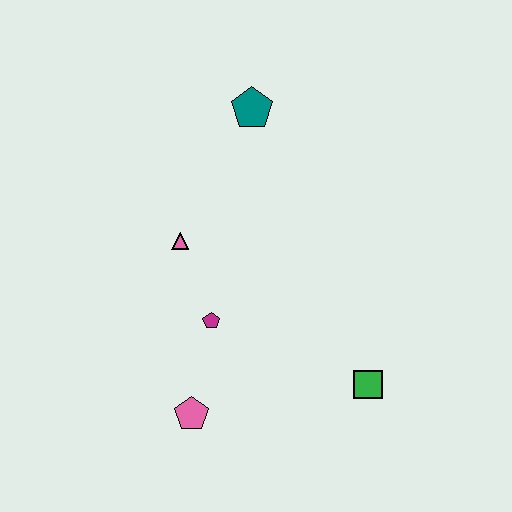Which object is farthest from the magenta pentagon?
The teal pentagon is farthest from the magenta pentagon.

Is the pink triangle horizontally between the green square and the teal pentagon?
No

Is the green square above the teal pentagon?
No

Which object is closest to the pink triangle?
The magenta pentagon is closest to the pink triangle.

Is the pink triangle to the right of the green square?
No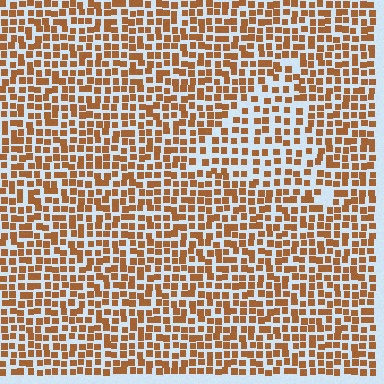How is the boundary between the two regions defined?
The boundary is defined by a change in element density (approximately 1.5x ratio). All elements are the same color, size, and shape.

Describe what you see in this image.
The image contains small brown elements arranged at two different densities. A triangle-shaped region is visible where the elements are less densely packed than the surrounding area.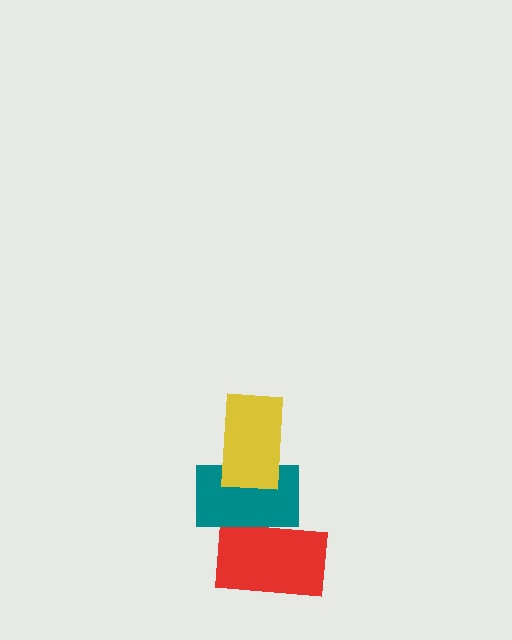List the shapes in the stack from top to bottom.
From top to bottom: the yellow rectangle, the teal rectangle, the red rectangle.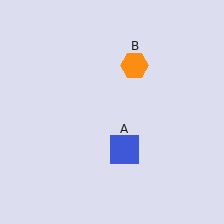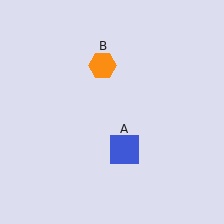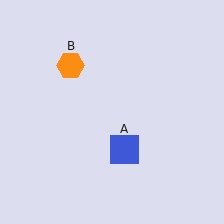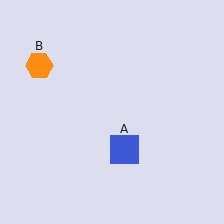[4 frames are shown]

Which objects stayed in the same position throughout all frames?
Blue square (object A) remained stationary.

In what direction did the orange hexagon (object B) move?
The orange hexagon (object B) moved left.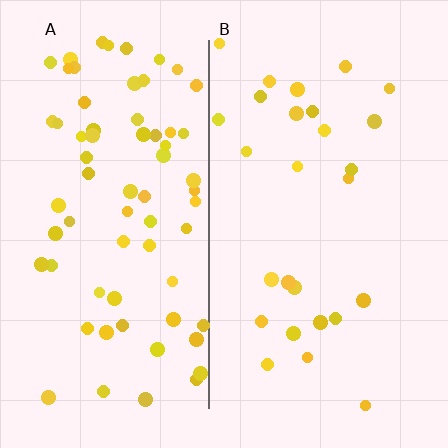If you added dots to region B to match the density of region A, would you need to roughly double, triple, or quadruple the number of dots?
Approximately triple.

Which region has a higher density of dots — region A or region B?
A (the left).